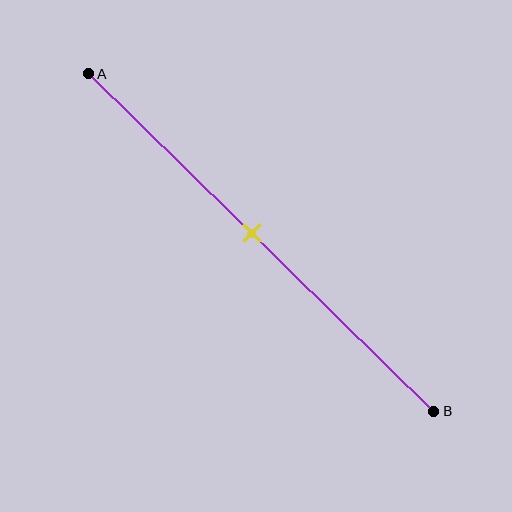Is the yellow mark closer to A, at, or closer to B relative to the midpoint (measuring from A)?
The yellow mark is approximately at the midpoint of segment AB.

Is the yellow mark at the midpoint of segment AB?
Yes, the mark is approximately at the midpoint.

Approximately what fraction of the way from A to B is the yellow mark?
The yellow mark is approximately 45% of the way from A to B.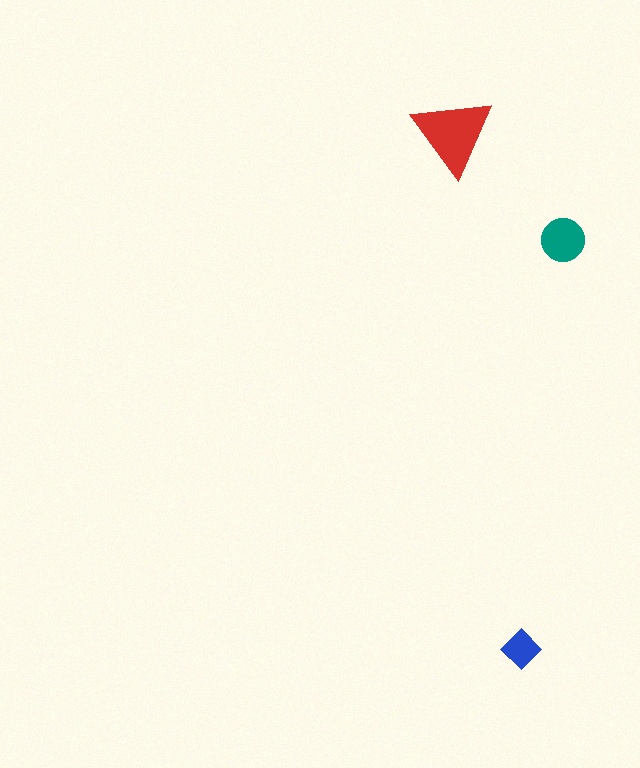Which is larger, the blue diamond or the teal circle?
The teal circle.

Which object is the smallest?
The blue diamond.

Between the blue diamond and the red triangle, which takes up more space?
The red triangle.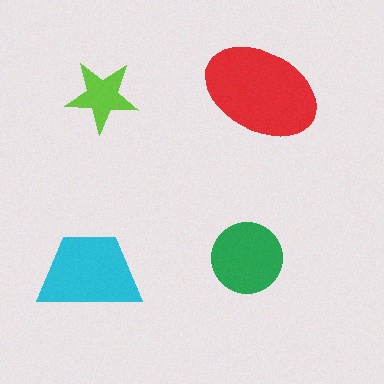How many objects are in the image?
There are 4 objects in the image.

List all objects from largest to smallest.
The red ellipse, the cyan trapezoid, the green circle, the lime star.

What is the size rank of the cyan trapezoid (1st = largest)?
2nd.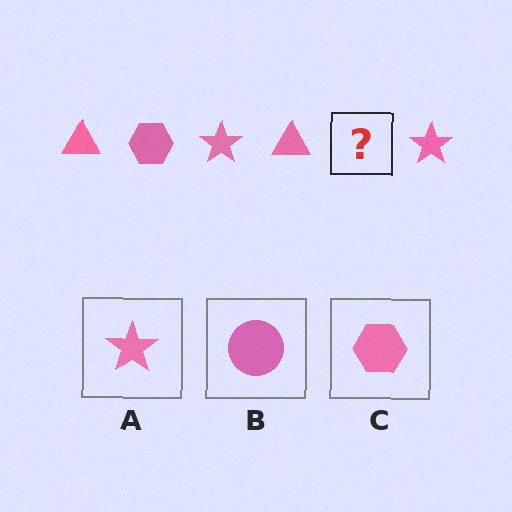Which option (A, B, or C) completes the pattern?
C.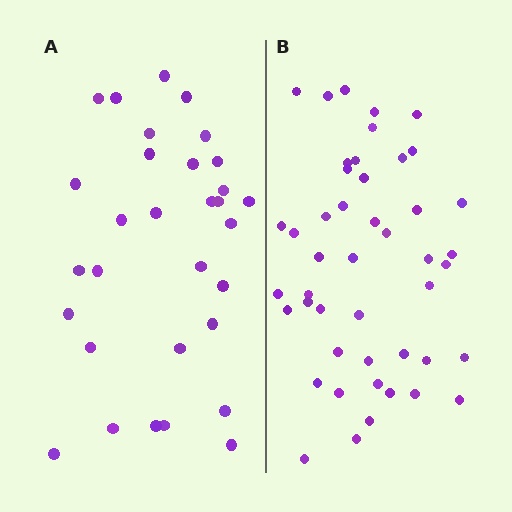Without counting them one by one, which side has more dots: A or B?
Region B (the right region) has more dots.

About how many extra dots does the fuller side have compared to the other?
Region B has approximately 15 more dots than region A.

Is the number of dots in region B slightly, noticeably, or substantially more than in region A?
Region B has substantially more. The ratio is roughly 1.5 to 1.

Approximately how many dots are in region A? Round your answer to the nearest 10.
About 30 dots. (The exact count is 31, which rounds to 30.)